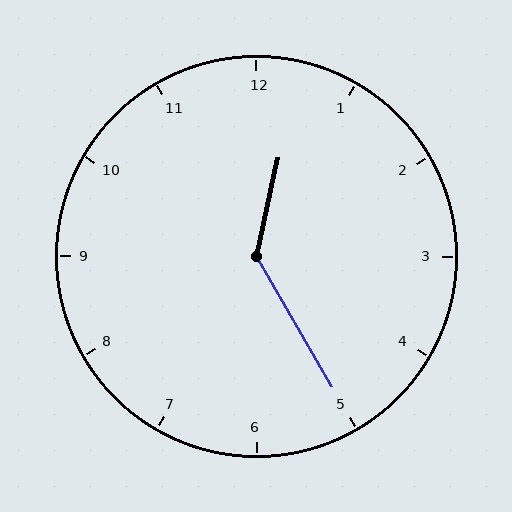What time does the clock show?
12:25.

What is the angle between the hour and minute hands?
Approximately 138 degrees.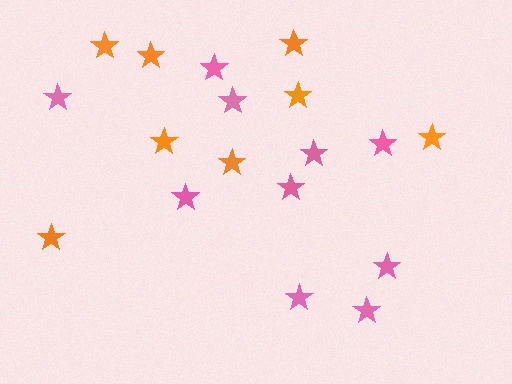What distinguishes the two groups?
There are 2 groups: one group of orange stars (8) and one group of pink stars (10).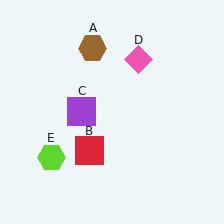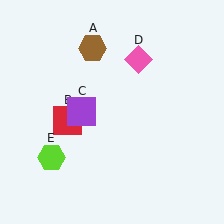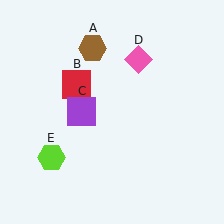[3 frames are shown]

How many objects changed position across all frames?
1 object changed position: red square (object B).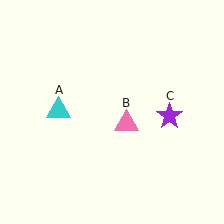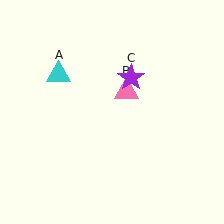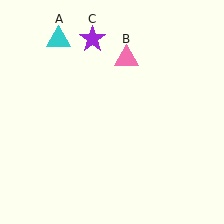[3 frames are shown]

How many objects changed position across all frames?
3 objects changed position: cyan triangle (object A), pink triangle (object B), purple star (object C).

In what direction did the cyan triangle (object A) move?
The cyan triangle (object A) moved up.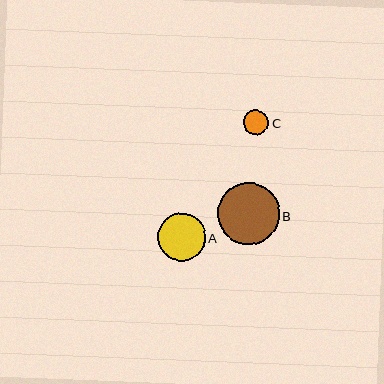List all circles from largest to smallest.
From largest to smallest: B, A, C.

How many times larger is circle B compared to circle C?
Circle B is approximately 2.5 times the size of circle C.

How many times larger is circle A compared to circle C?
Circle A is approximately 1.9 times the size of circle C.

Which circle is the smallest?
Circle C is the smallest with a size of approximately 25 pixels.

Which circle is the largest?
Circle B is the largest with a size of approximately 62 pixels.